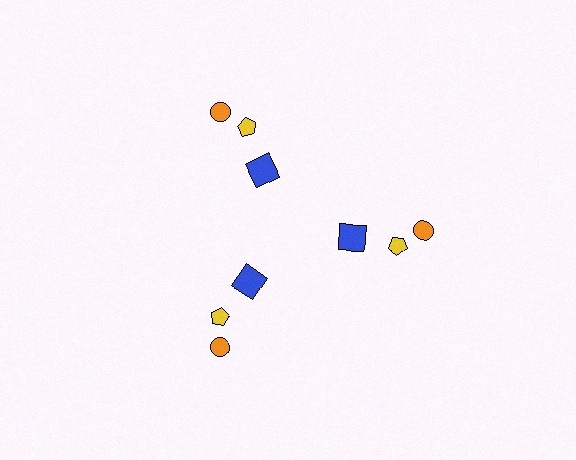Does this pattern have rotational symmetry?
Yes, this pattern has 3-fold rotational symmetry. It looks the same after rotating 120 degrees around the center.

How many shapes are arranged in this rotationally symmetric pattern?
There are 9 shapes, arranged in 3 groups of 3.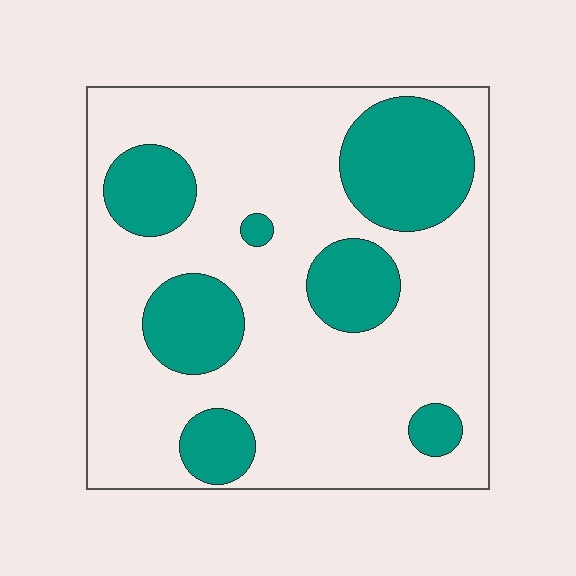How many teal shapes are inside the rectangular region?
7.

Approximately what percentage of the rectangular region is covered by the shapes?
Approximately 25%.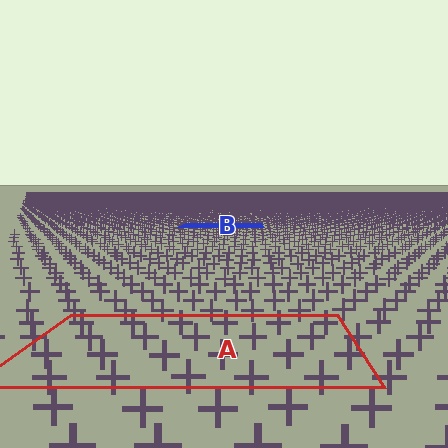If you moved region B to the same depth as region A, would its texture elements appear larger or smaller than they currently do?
They would appear larger. At a closer depth, the same texture elements are projected at a bigger on-screen size.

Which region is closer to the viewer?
Region A is closer. The texture elements there are larger and more spread out.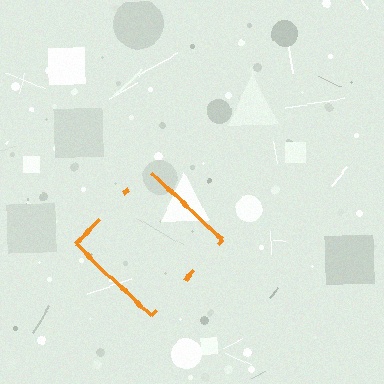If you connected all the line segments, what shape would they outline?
They would outline a diamond.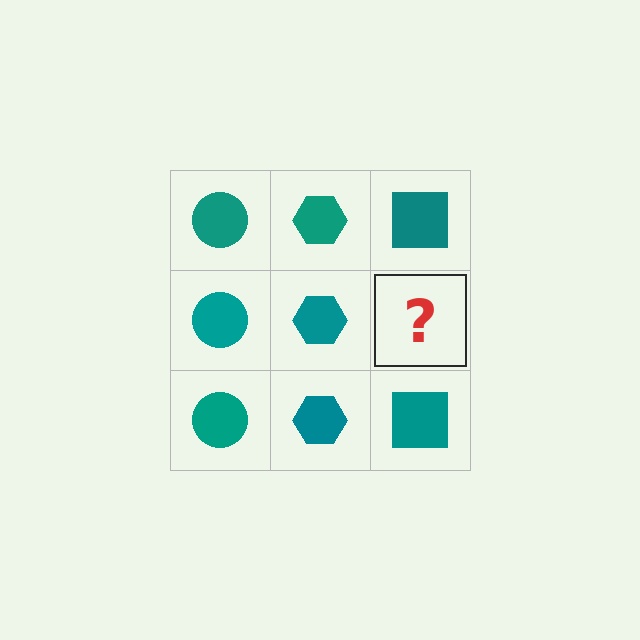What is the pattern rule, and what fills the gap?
The rule is that each column has a consistent shape. The gap should be filled with a teal square.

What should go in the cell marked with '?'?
The missing cell should contain a teal square.